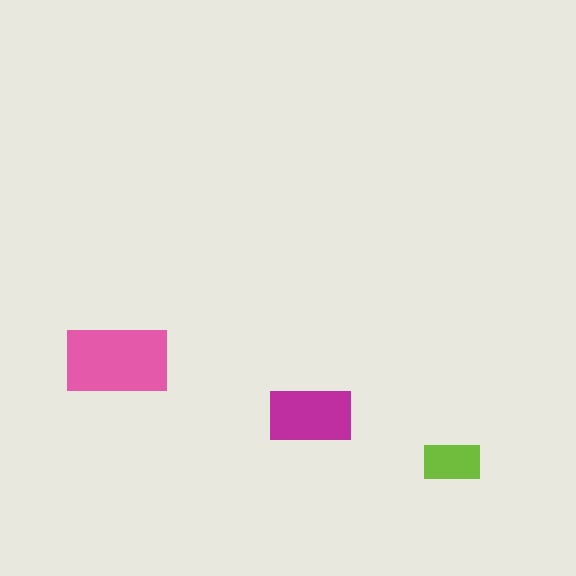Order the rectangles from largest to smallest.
the pink one, the magenta one, the lime one.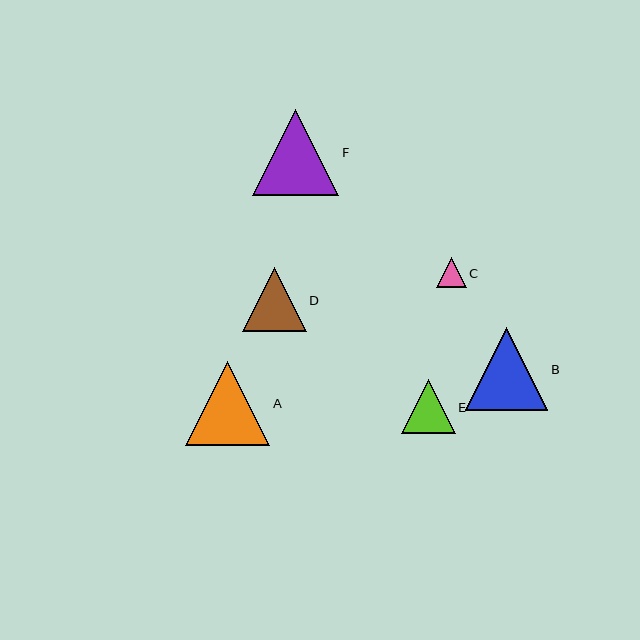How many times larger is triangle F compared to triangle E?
Triangle F is approximately 1.6 times the size of triangle E.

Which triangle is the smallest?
Triangle C is the smallest with a size of approximately 29 pixels.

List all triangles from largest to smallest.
From largest to smallest: F, A, B, D, E, C.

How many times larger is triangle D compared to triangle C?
Triangle D is approximately 2.2 times the size of triangle C.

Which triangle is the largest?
Triangle F is the largest with a size of approximately 87 pixels.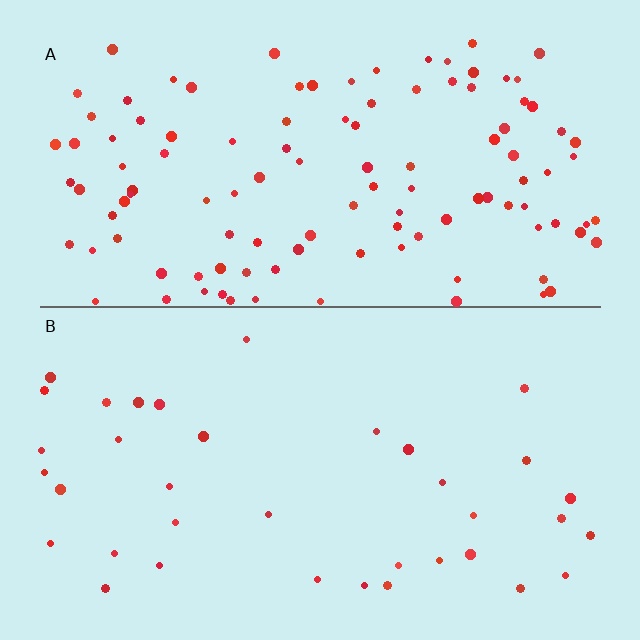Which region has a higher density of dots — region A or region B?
A (the top).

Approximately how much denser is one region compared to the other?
Approximately 3.1× — region A over region B.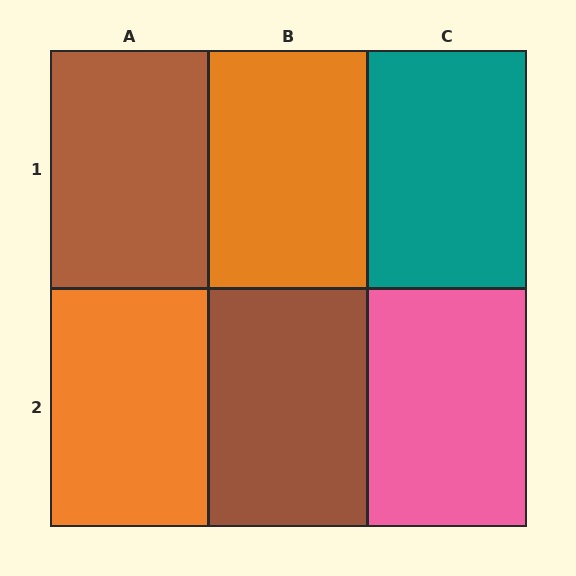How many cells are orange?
2 cells are orange.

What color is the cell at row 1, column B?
Orange.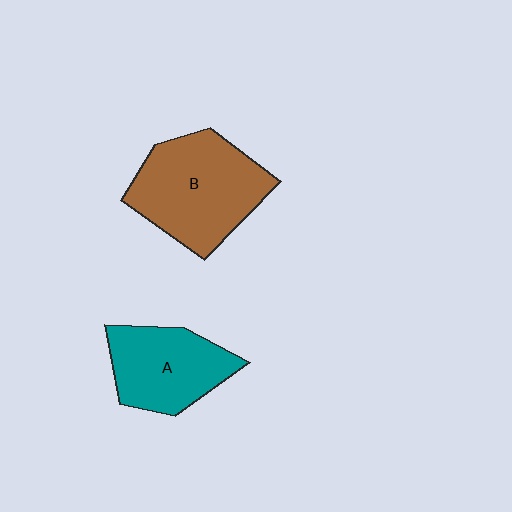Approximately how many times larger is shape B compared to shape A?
Approximately 1.3 times.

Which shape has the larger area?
Shape B (brown).